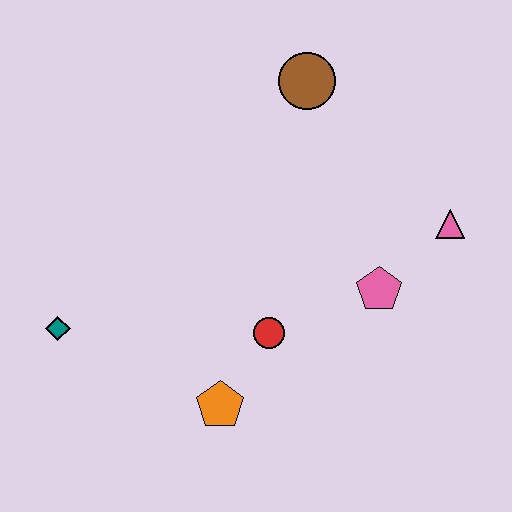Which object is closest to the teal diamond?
The orange pentagon is closest to the teal diamond.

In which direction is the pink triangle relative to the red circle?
The pink triangle is to the right of the red circle.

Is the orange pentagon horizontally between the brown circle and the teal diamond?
Yes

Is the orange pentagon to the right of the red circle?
No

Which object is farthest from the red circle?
The brown circle is farthest from the red circle.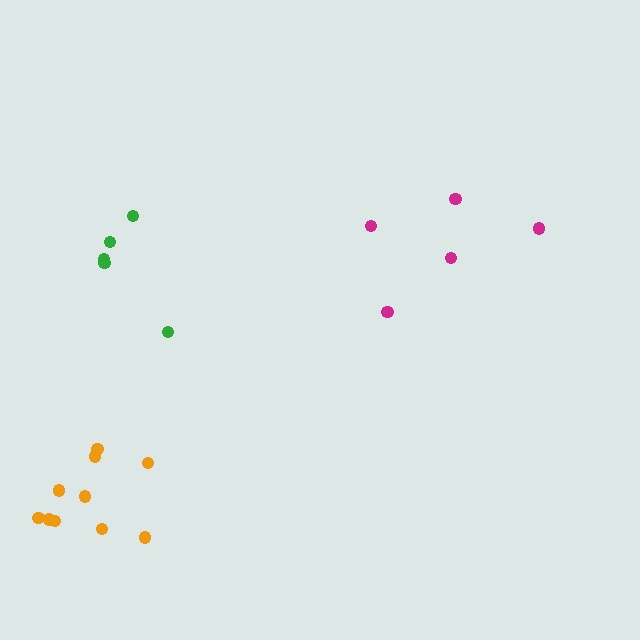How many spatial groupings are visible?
There are 3 spatial groupings.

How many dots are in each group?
Group 1: 5 dots, Group 2: 5 dots, Group 3: 10 dots (20 total).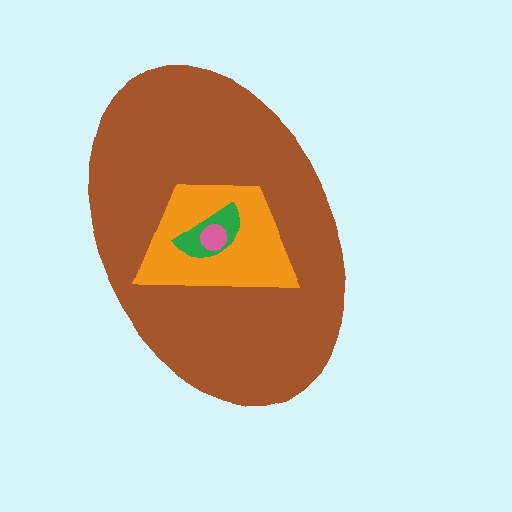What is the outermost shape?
The brown ellipse.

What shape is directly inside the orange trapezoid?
The green semicircle.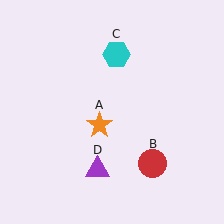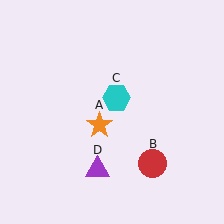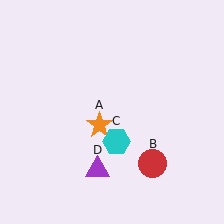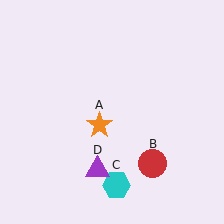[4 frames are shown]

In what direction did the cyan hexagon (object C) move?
The cyan hexagon (object C) moved down.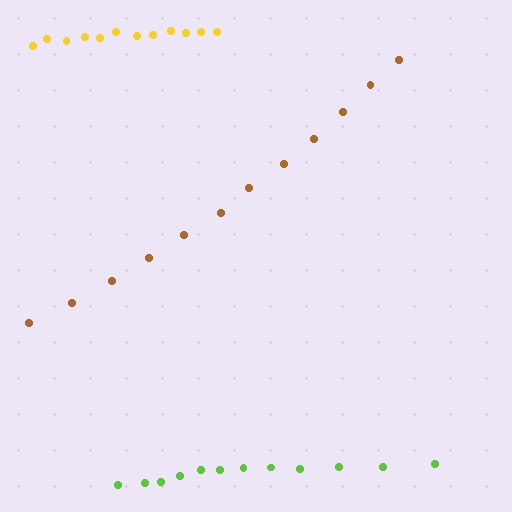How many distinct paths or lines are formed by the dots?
There are 3 distinct paths.